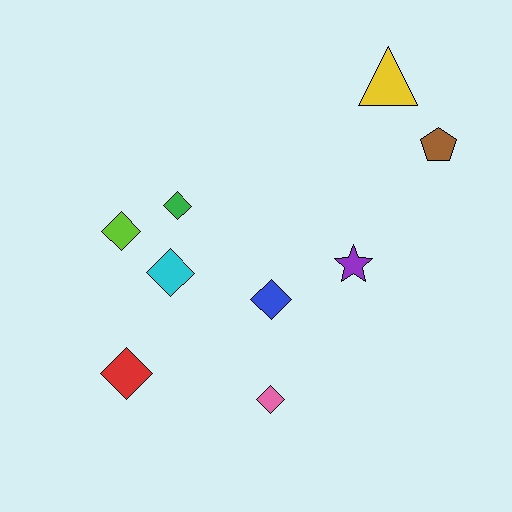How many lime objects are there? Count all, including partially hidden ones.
There is 1 lime object.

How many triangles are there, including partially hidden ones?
There is 1 triangle.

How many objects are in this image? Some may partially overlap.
There are 9 objects.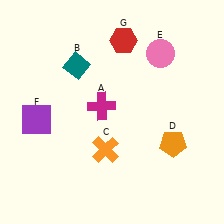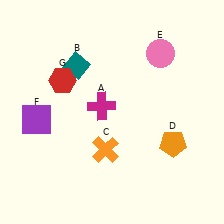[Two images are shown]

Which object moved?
The red hexagon (G) moved left.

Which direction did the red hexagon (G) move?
The red hexagon (G) moved left.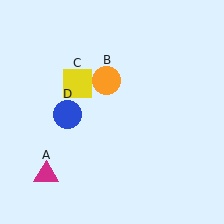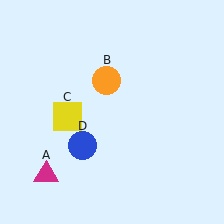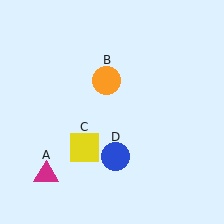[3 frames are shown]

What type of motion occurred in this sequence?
The yellow square (object C), blue circle (object D) rotated counterclockwise around the center of the scene.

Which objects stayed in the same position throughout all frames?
Magenta triangle (object A) and orange circle (object B) remained stationary.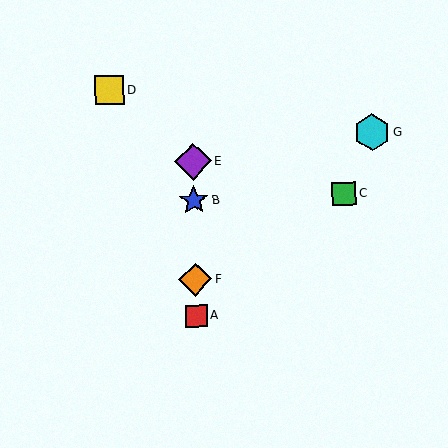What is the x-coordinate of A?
Object A is at x≈196.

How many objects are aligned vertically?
4 objects (A, B, E, F) are aligned vertically.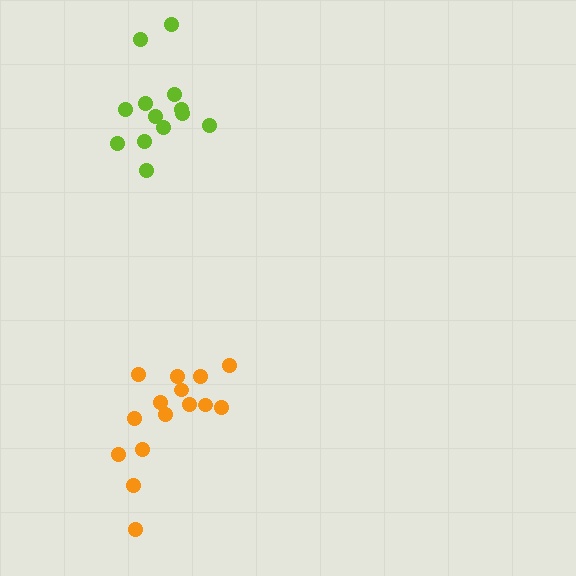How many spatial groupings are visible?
There are 2 spatial groupings.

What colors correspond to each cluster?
The clusters are colored: orange, lime.